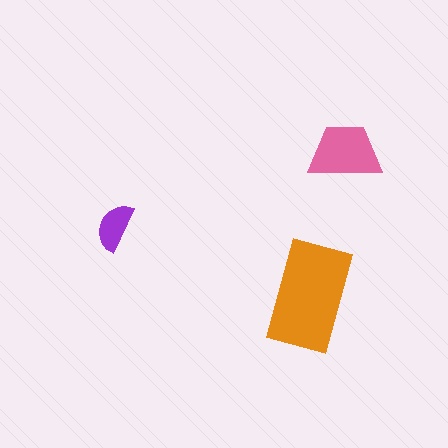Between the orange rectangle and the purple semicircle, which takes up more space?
The orange rectangle.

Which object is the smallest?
The purple semicircle.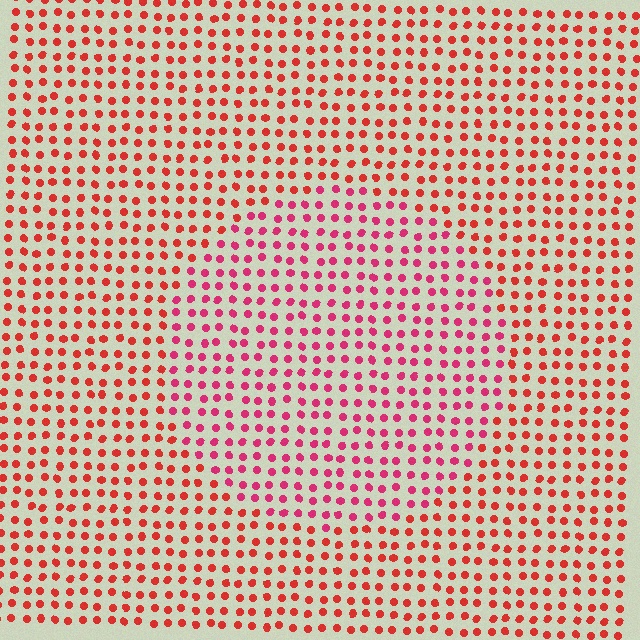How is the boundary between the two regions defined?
The boundary is defined purely by a slight shift in hue (about 26 degrees). Spacing, size, and orientation are identical on both sides.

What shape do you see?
I see a circle.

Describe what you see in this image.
The image is filled with small red elements in a uniform arrangement. A circle-shaped region is visible where the elements are tinted to a slightly different hue, forming a subtle color boundary.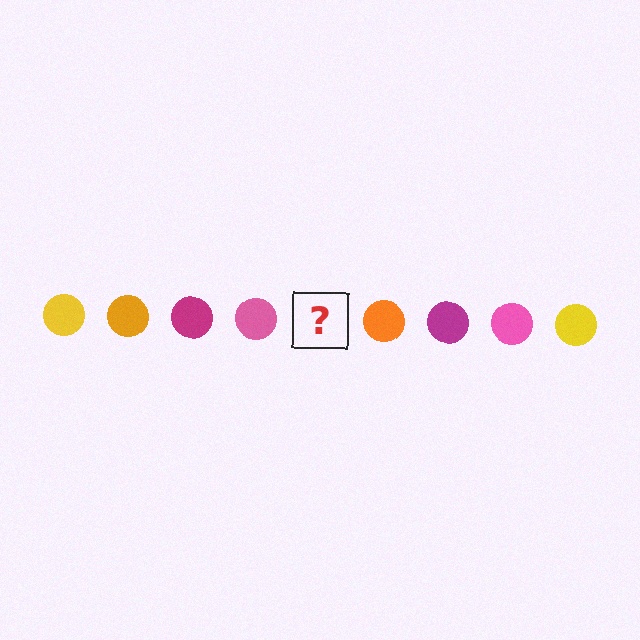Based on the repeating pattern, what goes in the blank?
The blank should be a yellow circle.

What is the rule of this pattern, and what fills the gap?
The rule is that the pattern cycles through yellow, orange, magenta, pink circles. The gap should be filled with a yellow circle.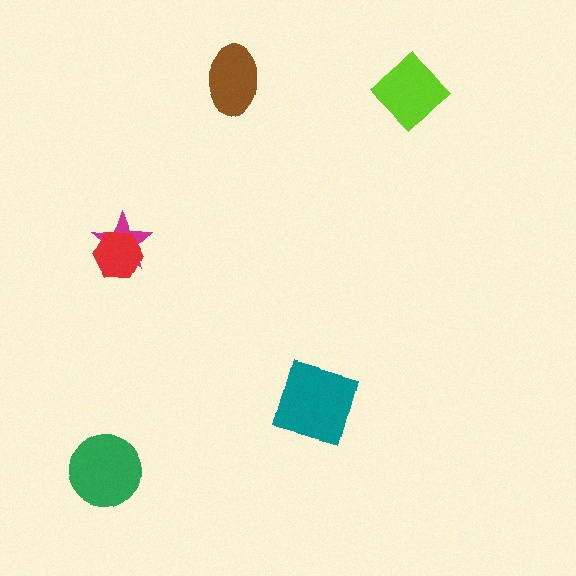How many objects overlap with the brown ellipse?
0 objects overlap with the brown ellipse.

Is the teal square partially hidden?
No, no other shape covers it.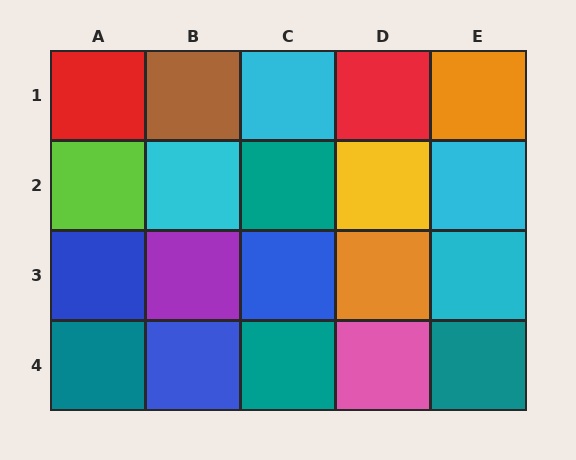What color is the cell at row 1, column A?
Red.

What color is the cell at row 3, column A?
Blue.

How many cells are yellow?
1 cell is yellow.